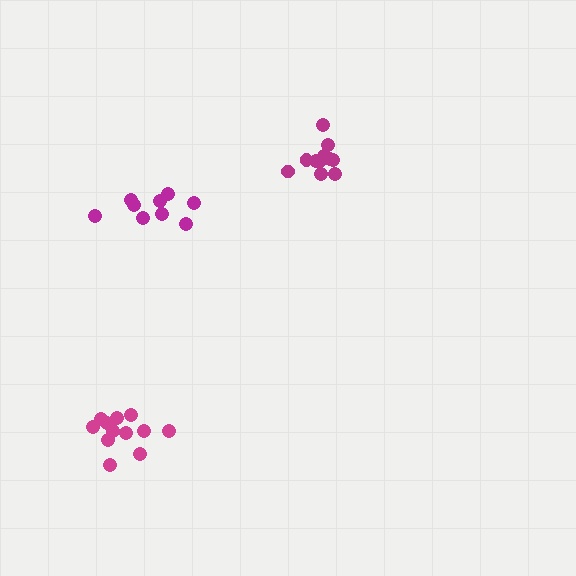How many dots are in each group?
Group 1: 12 dots, Group 2: 11 dots, Group 3: 9 dots (32 total).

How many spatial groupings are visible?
There are 3 spatial groupings.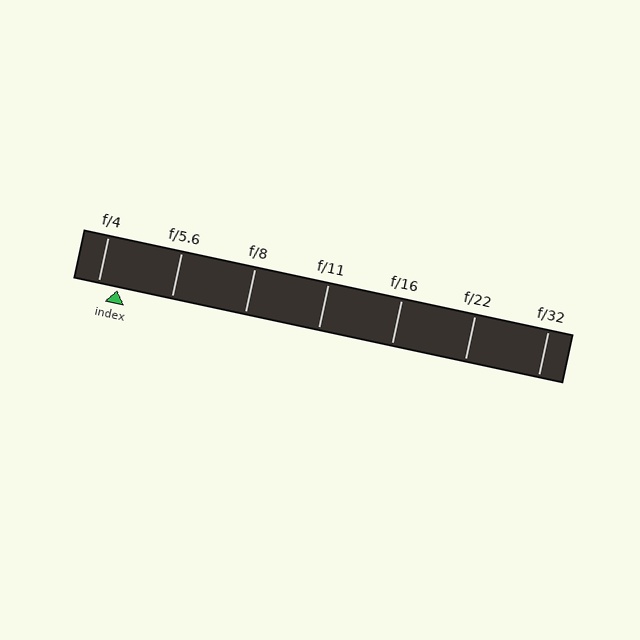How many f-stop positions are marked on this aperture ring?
There are 7 f-stop positions marked.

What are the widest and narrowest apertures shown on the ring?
The widest aperture shown is f/4 and the narrowest is f/32.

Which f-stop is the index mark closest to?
The index mark is closest to f/4.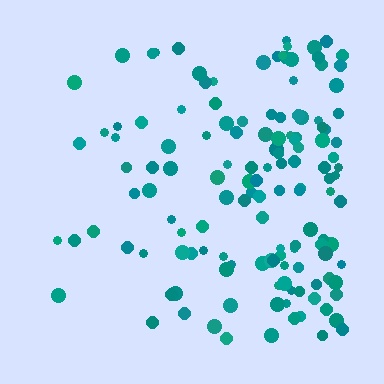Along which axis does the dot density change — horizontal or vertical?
Horizontal.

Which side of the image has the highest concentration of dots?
The right.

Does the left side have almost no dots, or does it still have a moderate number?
Still a moderate number, just noticeably fewer than the right.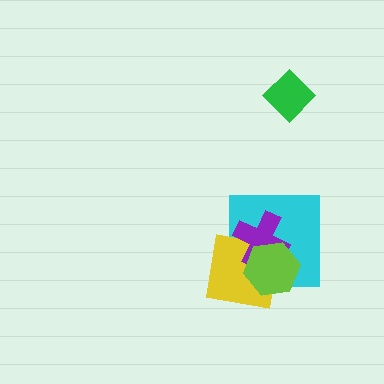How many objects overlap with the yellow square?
3 objects overlap with the yellow square.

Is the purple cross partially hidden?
Yes, it is partially covered by another shape.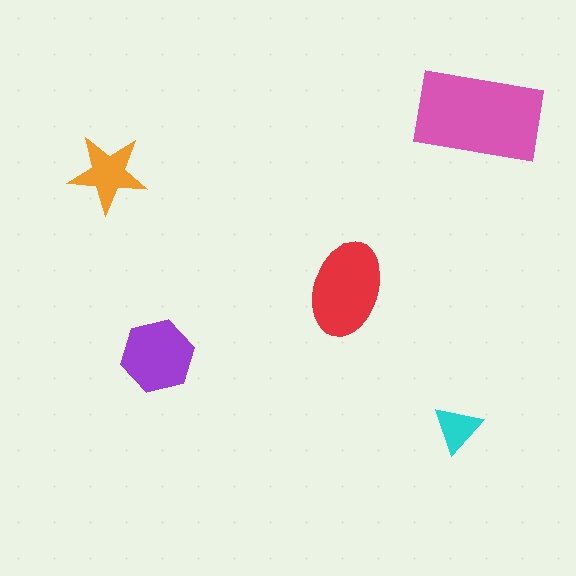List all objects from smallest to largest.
The cyan triangle, the orange star, the purple hexagon, the red ellipse, the pink rectangle.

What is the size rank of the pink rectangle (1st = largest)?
1st.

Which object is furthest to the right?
The pink rectangle is rightmost.